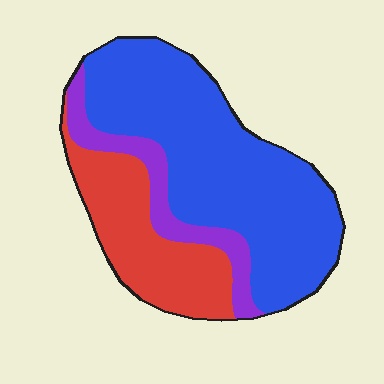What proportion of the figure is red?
Red covers around 25% of the figure.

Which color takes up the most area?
Blue, at roughly 60%.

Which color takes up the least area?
Purple, at roughly 15%.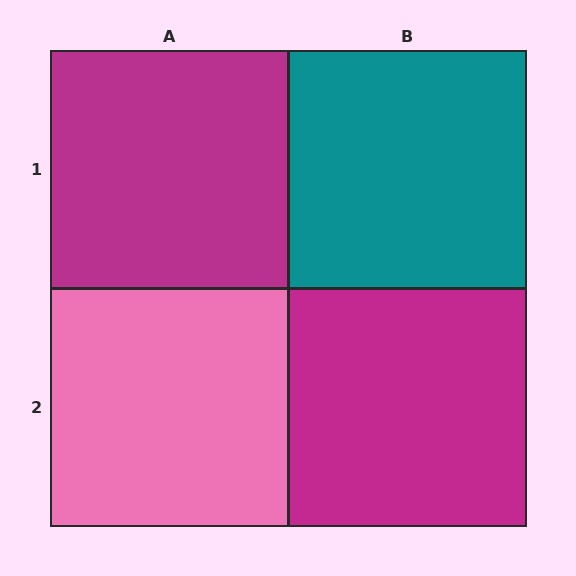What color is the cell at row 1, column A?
Magenta.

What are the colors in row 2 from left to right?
Pink, magenta.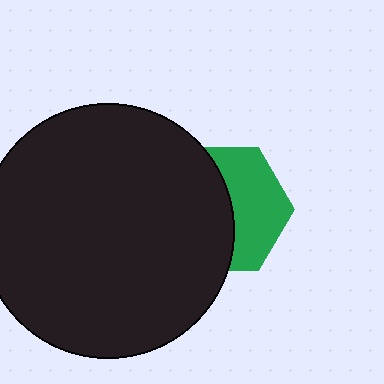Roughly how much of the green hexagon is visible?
About half of it is visible (roughly 46%).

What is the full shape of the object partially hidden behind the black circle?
The partially hidden object is a green hexagon.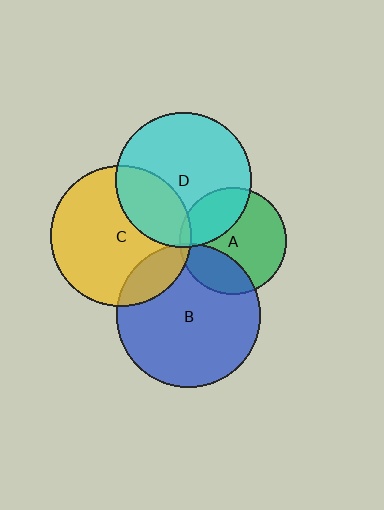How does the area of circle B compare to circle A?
Approximately 1.8 times.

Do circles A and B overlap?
Yes.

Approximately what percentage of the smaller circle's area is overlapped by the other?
Approximately 25%.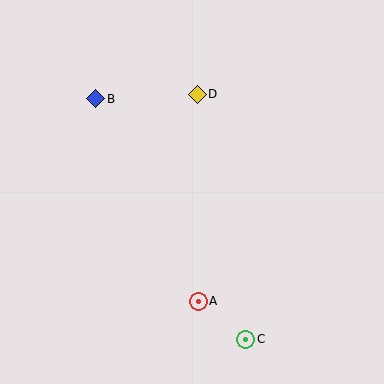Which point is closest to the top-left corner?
Point B is closest to the top-left corner.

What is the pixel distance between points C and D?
The distance between C and D is 250 pixels.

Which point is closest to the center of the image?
Point D at (197, 94) is closest to the center.